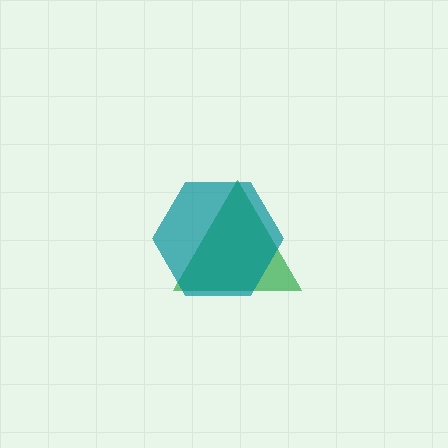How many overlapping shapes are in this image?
There are 2 overlapping shapes in the image.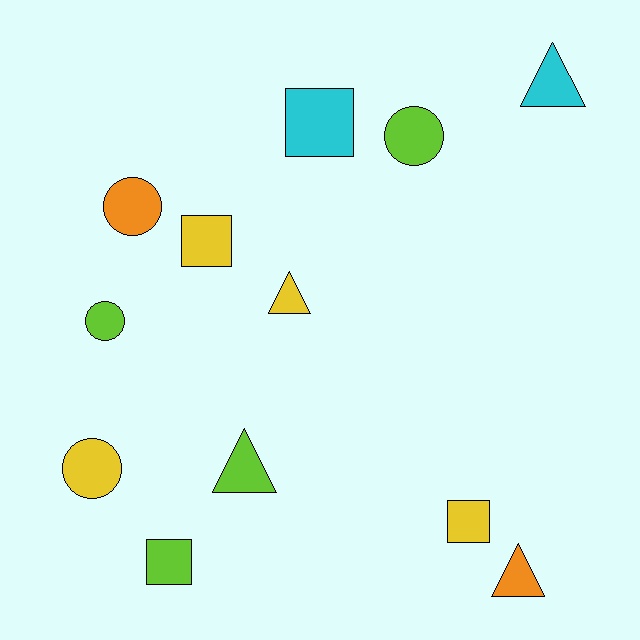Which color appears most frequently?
Yellow, with 4 objects.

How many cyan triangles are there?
There is 1 cyan triangle.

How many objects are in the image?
There are 12 objects.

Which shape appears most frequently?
Circle, with 4 objects.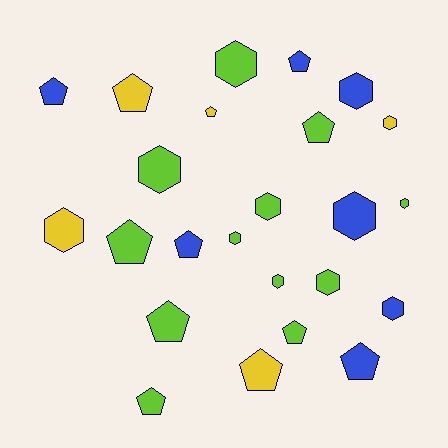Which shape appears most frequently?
Pentagon, with 12 objects.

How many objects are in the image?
There are 24 objects.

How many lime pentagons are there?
There are 5 lime pentagons.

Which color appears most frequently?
Lime, with 12 objects.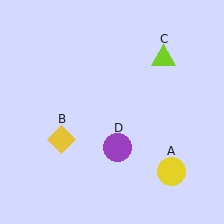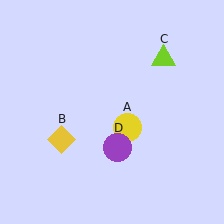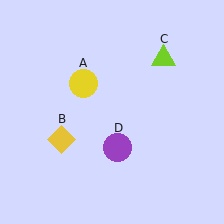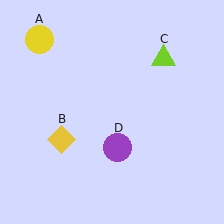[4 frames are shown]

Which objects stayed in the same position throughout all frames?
Yellow diamond (object B) and lime triangle (object C) and purple circle (object D) remained stationary.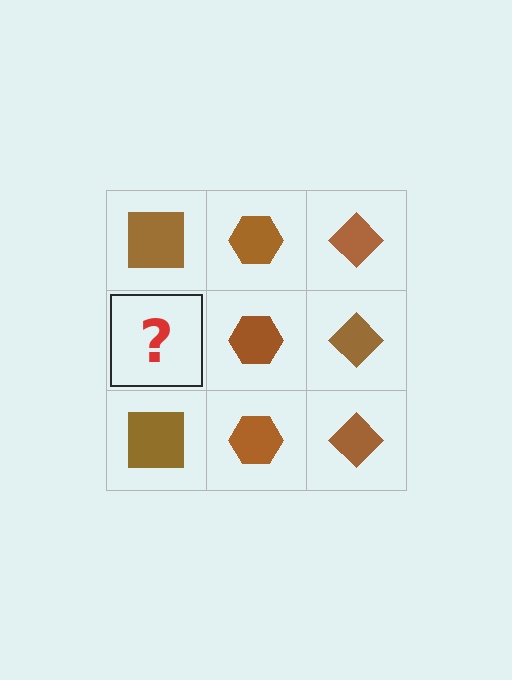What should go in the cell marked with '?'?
The missing cell should contain a brown square.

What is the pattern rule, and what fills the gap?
The rule is that each column has a consistent shape. The gap should be filled with a brown square.